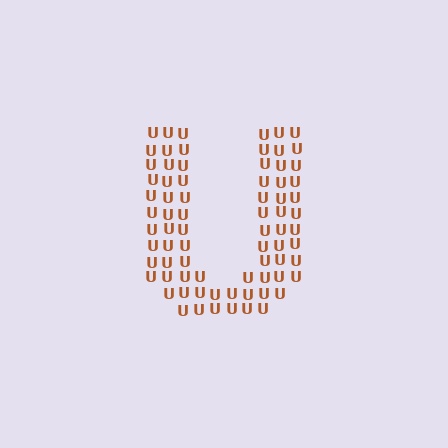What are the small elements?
The small elements are letter U's.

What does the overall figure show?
The overall figure shows the letter U.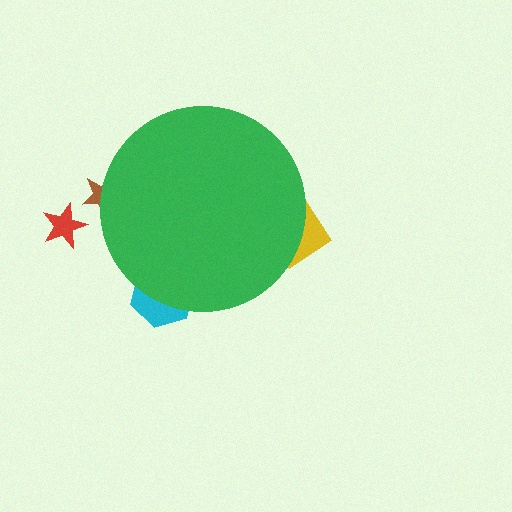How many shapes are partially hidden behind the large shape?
3 shapes are partially hidden.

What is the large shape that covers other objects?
A green circle.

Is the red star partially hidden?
No, the red star is fully visible.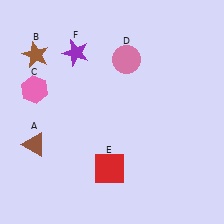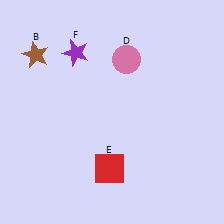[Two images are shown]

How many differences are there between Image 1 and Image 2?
There are 2 differences between the two images.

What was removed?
The brown triangle (A), the pink hexagon (C) were removed in Image 2.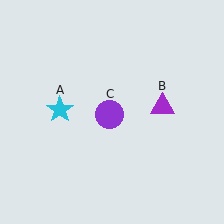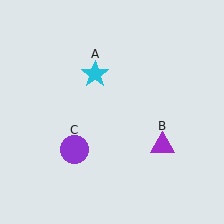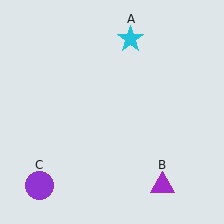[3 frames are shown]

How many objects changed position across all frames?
3 objects changed position: cyan star (object A), purple triangle (object B), purple circle (object C).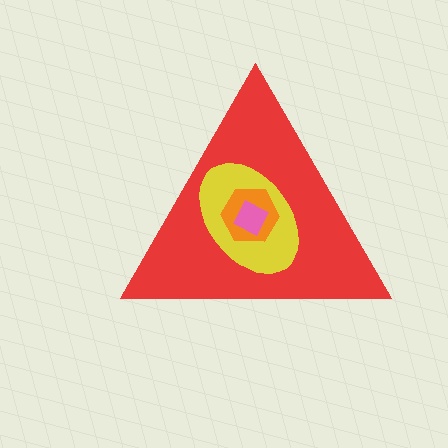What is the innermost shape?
The pink square.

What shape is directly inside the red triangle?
The yellow ellipse.